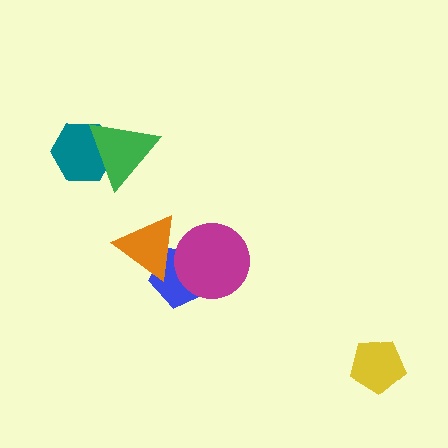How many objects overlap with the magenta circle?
2 objects overlap with the magenta circle.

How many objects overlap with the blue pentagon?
2 objects overlap with the blue pentagon.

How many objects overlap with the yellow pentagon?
0 objects overlap with the yellow pentagon.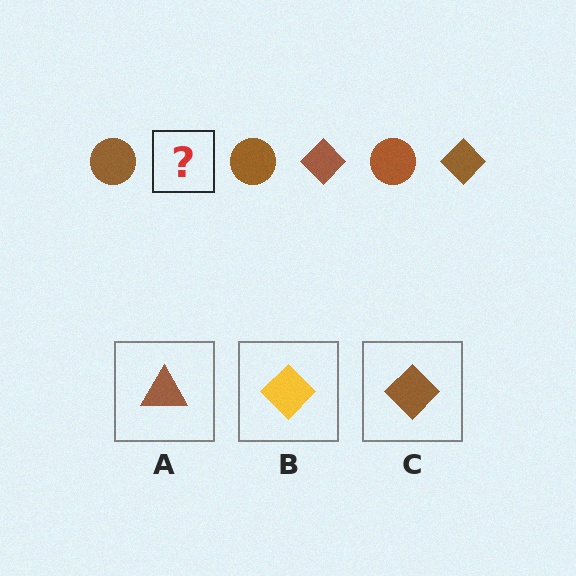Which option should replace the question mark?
Option C.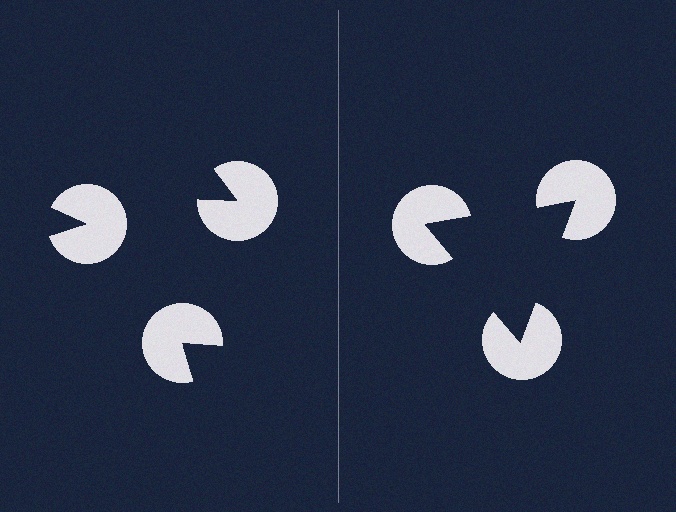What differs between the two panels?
The pac-man discs are positioned identically on both sides; only the wedge orientations differ. On the right they align to a triangle; on the left they are misaligned.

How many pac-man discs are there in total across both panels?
6 — 3 on each side.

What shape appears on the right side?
An illusory triangle.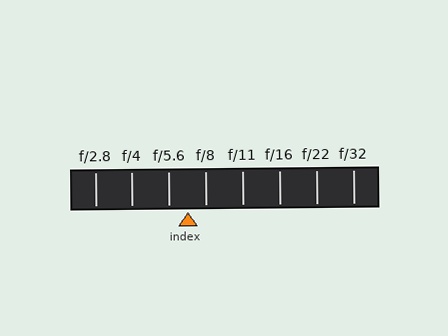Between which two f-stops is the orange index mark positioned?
The index mark is between f/5.6 and f/8.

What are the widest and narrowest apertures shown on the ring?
The widest aperture shown is f/2.8 and the narrowest is f/32.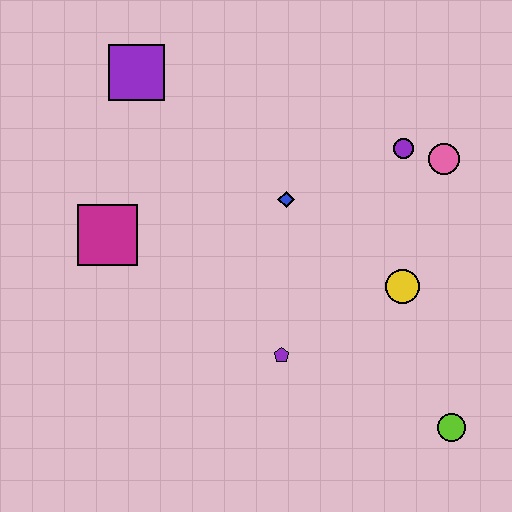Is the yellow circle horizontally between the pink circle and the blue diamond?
Yes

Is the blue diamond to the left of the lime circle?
Yes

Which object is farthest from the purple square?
The lime circle is farthest from the purple square.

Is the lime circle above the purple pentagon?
No